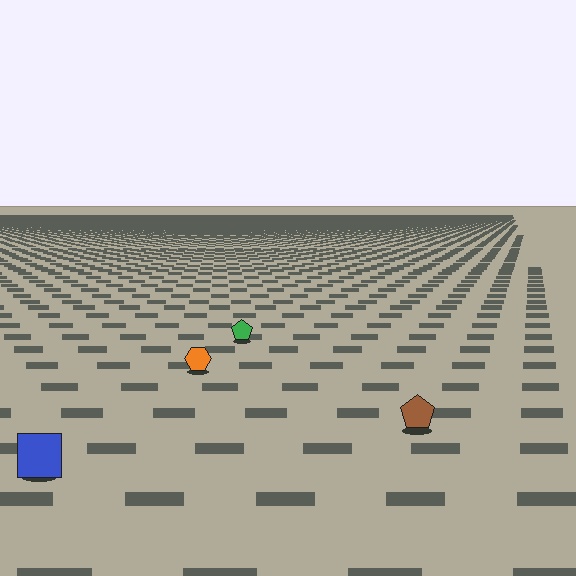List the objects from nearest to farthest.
From nearest to farthest: the blue square, the brown pentagon, the orange hexagon, the green pentagon.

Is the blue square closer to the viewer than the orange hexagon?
Yes. The blue square is closer — you can tell from the texture gradient: the ground texture is coarser near it.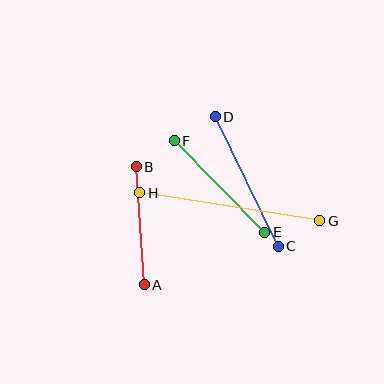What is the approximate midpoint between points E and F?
The midpoint is at approximately (220, 186) pixels.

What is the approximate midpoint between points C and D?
The midpoint is at approximately (247, 182) pixels.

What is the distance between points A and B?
The distance is approximately 118 pixels.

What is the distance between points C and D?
The distance is approximately 144 pixels.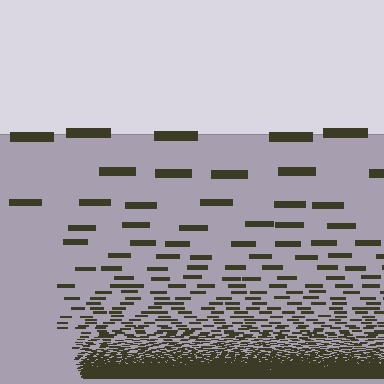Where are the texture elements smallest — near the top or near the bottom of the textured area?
Near the bottom.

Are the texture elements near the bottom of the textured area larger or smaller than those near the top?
Smaller. The gradient is inverted — elements near the bottom are smaller and denser.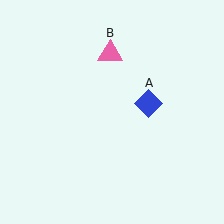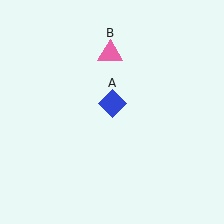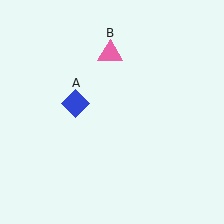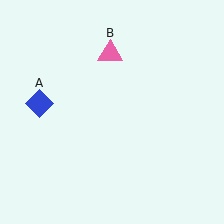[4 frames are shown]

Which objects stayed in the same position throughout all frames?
Pink triangle (object B) remained stationary.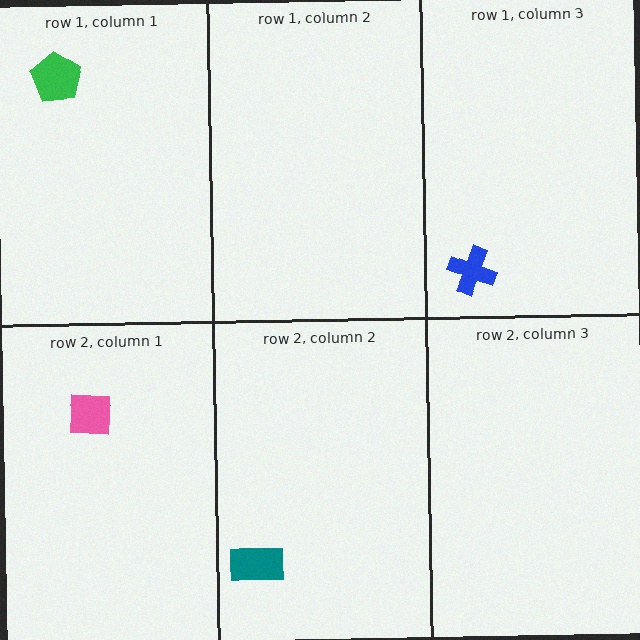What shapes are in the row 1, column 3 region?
The blue cross.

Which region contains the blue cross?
The row 1, column 3 region.